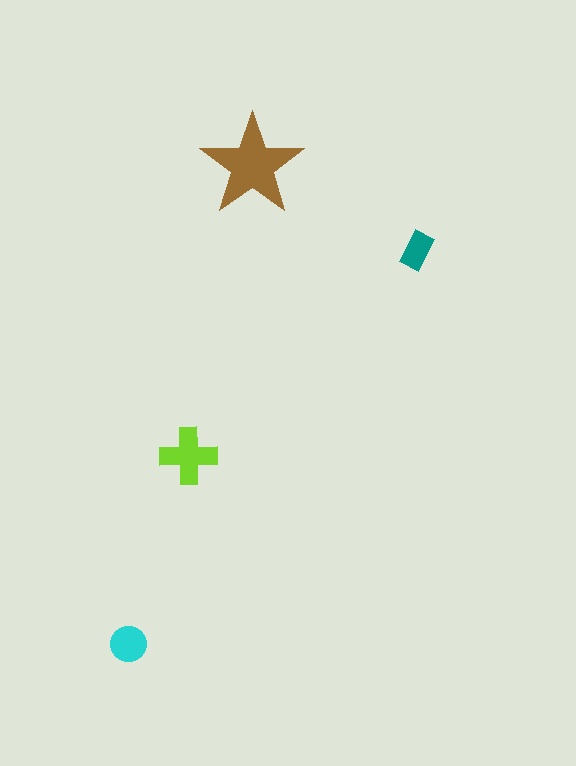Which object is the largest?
The brown star.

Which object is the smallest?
The teal rectangle.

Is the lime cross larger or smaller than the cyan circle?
Larger.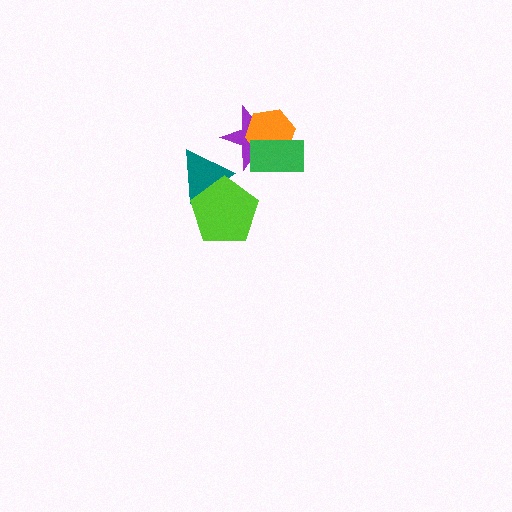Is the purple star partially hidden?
Yes, it is partially covered by another shape.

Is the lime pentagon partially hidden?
No, no other shape covers it.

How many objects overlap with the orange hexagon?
2 objects overlap with the orange hexagon.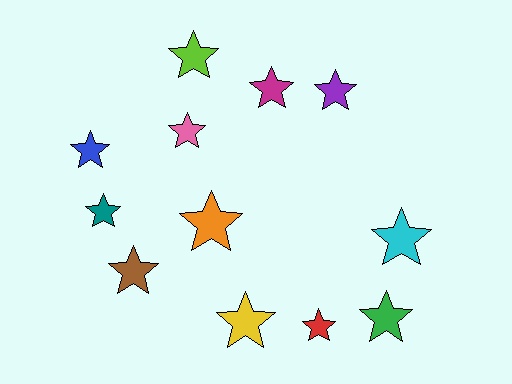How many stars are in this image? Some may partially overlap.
There are 12 stars.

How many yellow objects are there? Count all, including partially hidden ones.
There is 1 yellow object.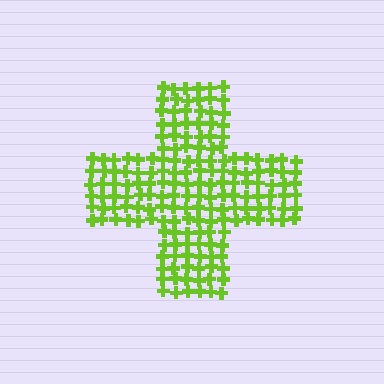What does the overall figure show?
The overall figure shows a cross.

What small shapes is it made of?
It is made of small crosses.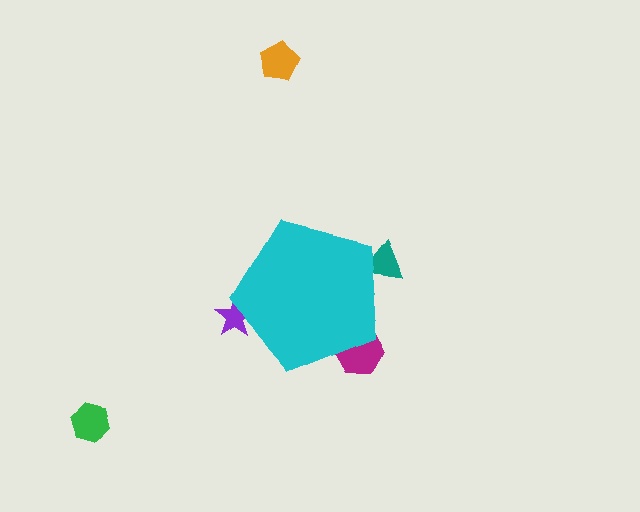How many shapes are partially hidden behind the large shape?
3 shapes are partially hidden.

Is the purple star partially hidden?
Yes, the purple star is partially hidden behind the cyan pentagon.